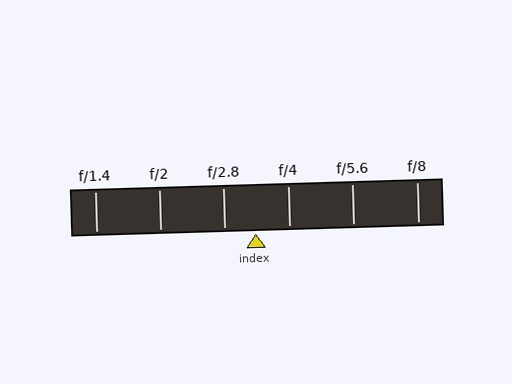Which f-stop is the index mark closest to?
The index mark is closest to f/2.8.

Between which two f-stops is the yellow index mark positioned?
The index mark is between f/2.8 and f/4.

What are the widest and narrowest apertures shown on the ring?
The widest aperture shown is f/1.4 and the narrowest is f/8.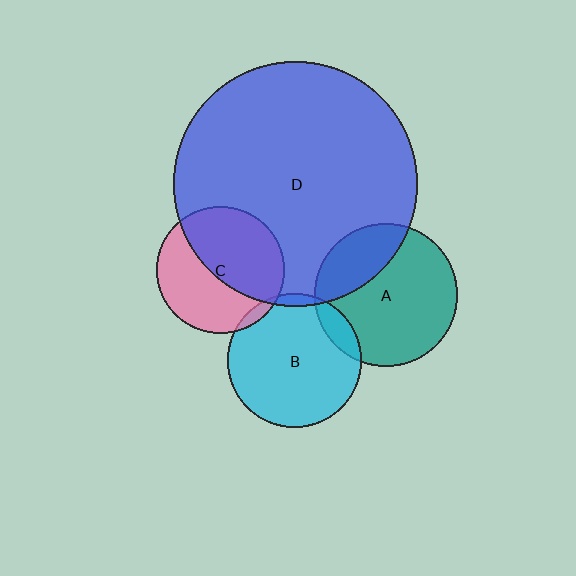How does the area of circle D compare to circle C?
Approximately 3.7 times.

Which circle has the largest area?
Circle D (blue).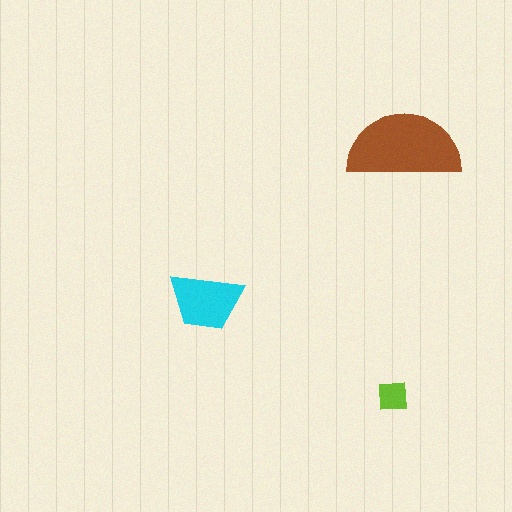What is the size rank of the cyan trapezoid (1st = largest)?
2nd.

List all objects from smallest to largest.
The lime square, the cyan trapezoid, the brown semicircle.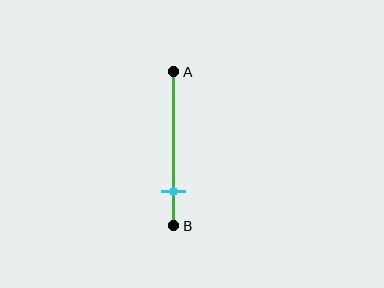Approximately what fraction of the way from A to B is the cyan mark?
The cyan mark is approximately 80% of the way from A to B.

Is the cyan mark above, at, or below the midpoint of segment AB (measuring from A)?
The cyan mark is below the midpoint of segment AB.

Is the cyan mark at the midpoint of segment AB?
No, the mark is at about 80% from A, not at the 50% midpoint.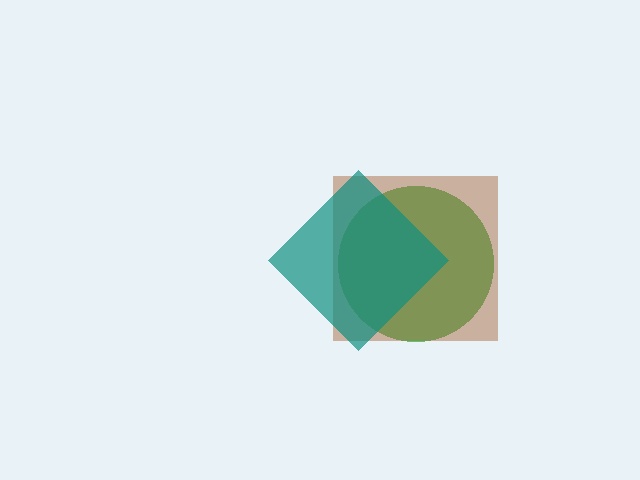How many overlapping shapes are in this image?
There are 3 overlapping shapes in the image.